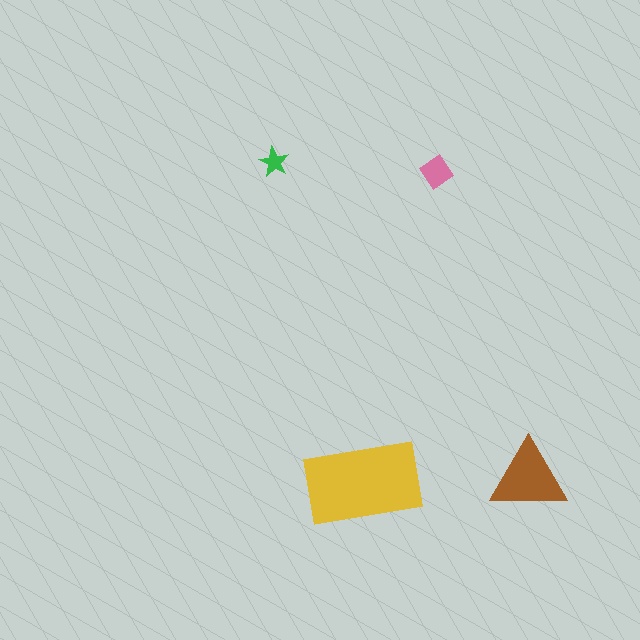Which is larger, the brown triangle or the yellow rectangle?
The yellow rectangle.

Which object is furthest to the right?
The brown triangle is rightmost.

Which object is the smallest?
The green star.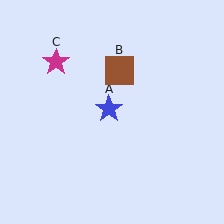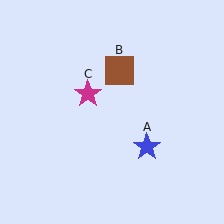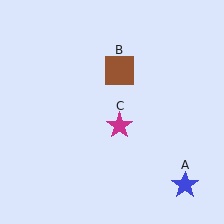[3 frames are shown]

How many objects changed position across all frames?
2 objects changed position: blue star (object A), magenta star (object C).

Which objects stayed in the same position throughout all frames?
Brown square (object B) remained stationary.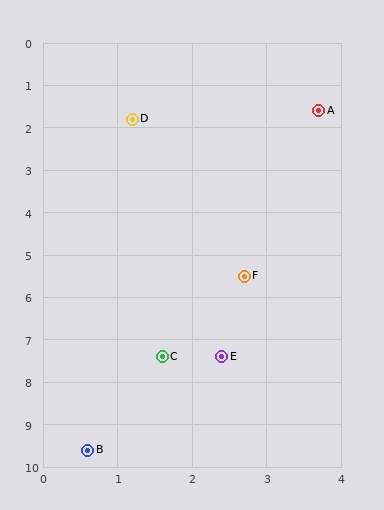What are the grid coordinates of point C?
Point C is at approximately (1.6, 7.4).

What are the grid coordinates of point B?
Point B is at approximately (0.6, 9.6).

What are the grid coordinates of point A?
Point A is at approximately (3.7, 1.6).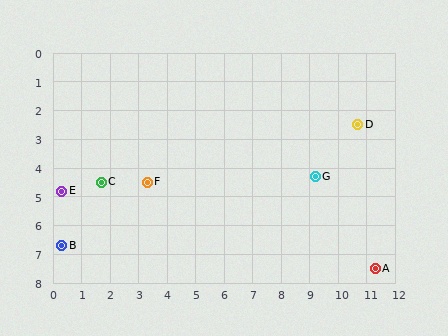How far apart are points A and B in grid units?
Points A and B are about 11.0 grid units apart.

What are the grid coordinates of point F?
Point F is at approximately (3.3, 4.5).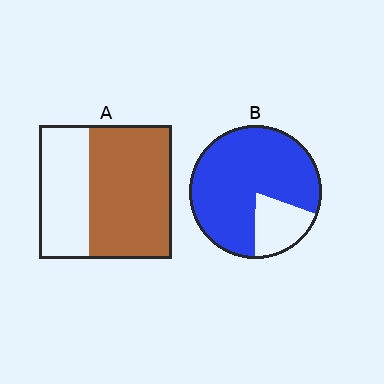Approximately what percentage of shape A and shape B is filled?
A is approximately 60% and B is approximately 80%.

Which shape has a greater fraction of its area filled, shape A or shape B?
Shape B.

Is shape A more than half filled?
Yes.